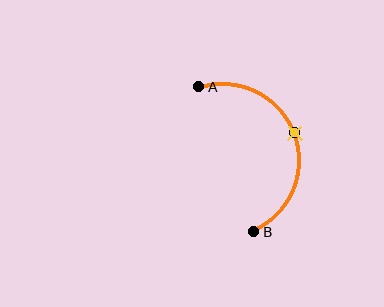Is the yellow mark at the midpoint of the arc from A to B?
Yes. The yellow mark lies on the arc at equal arc-length from both A and B — it is the arc midpoint.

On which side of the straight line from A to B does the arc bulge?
The arc bulges to the right of the straight line connecting A and B.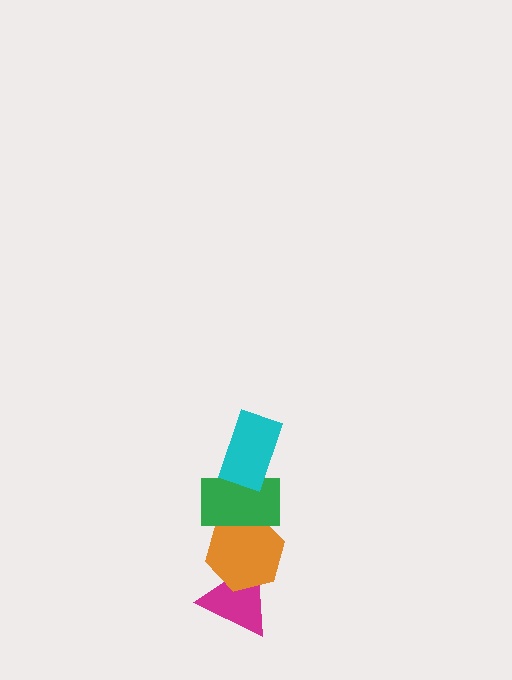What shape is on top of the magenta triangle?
The orange hexagon is on top of the magenta triangle.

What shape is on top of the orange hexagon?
The green rectangle is on top of the orange hexagon.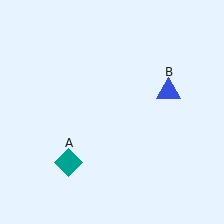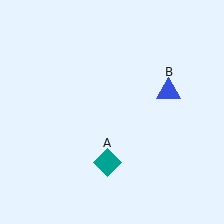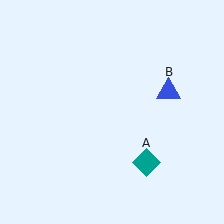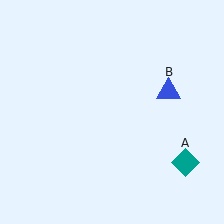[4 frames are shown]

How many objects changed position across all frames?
1 object changed position: teal diamond (object A).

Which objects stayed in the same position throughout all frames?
Blue triangle (object B) remained stationary.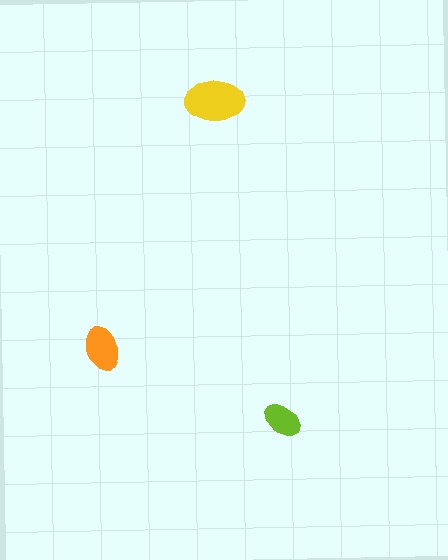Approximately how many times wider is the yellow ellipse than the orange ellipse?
About 1.5 times wider.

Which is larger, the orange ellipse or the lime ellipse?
The orange one.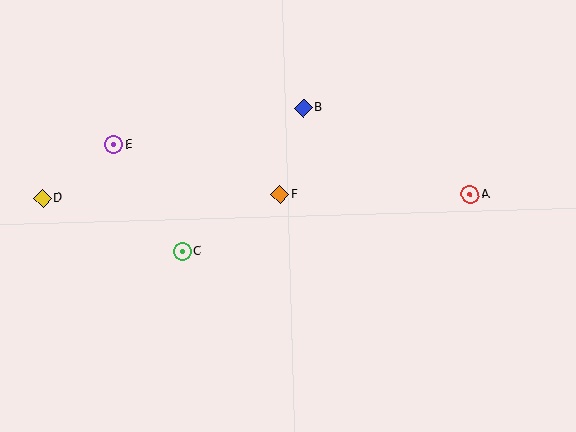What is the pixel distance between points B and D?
The distance between B and D is 276 pixels.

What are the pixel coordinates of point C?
Point C is at (182, 251).